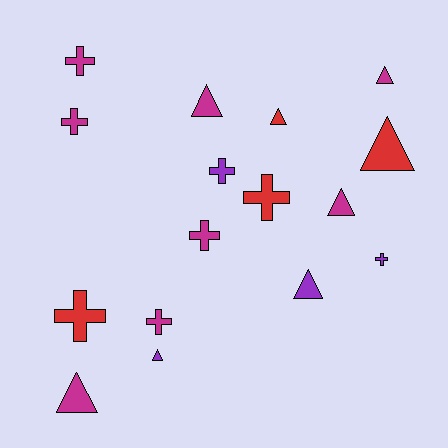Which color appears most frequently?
Magenta, with 8 objects.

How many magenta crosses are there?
There are 4 magenta crosses.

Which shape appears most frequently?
Triangle, with 8 objects.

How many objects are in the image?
There are 16 objects.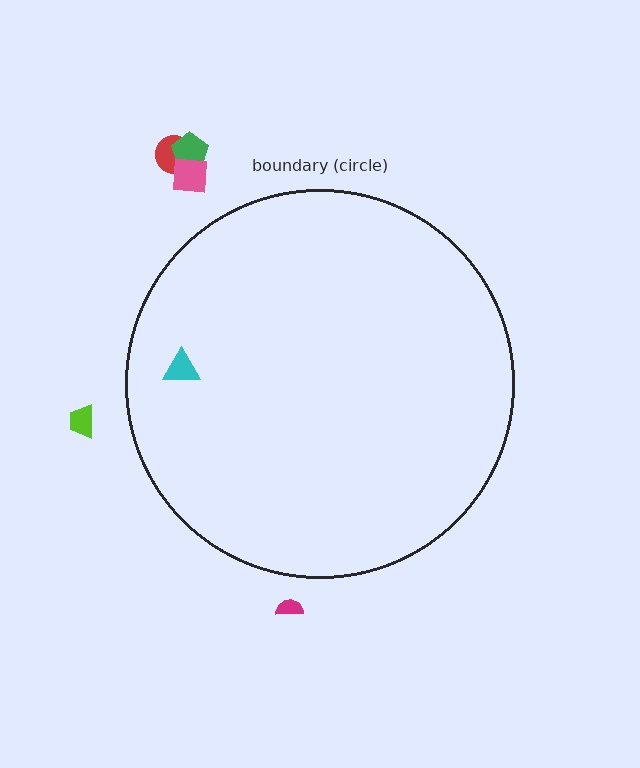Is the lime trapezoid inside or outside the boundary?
Outside.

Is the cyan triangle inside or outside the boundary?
Inside.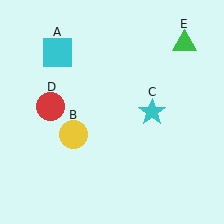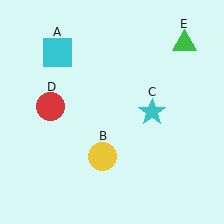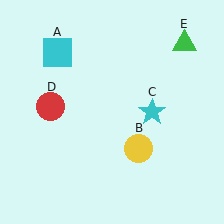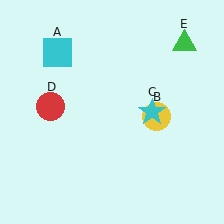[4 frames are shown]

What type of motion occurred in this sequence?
The yellow circle (object B) rotated counterclockwise around the center of the scene.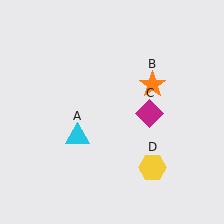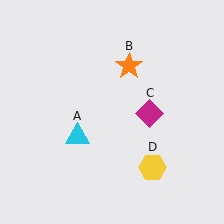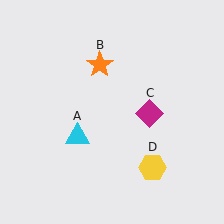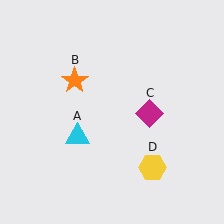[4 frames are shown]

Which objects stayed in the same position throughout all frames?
Cyan triangle (object A) and magenta diamond (object C) and yellow hexagon (object D) remained stationary.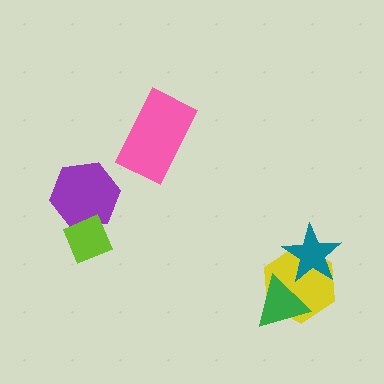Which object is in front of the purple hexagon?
The lime diamond is in front of the purple hexagon.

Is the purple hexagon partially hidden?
Yes, it is partially covered by another shape.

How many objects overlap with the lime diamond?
1 object overlaps with the lime diamond.